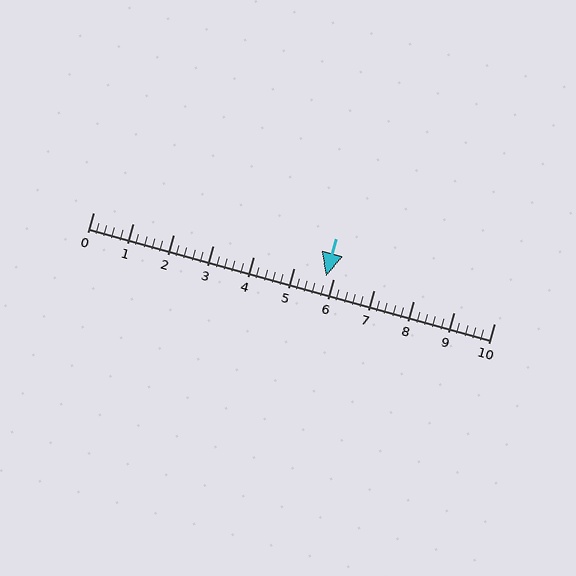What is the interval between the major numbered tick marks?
The major tick marks are spaced 1 units apart.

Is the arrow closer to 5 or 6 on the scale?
The arrow is closer to 6.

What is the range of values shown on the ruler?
The ruler shows values from 0 to 10.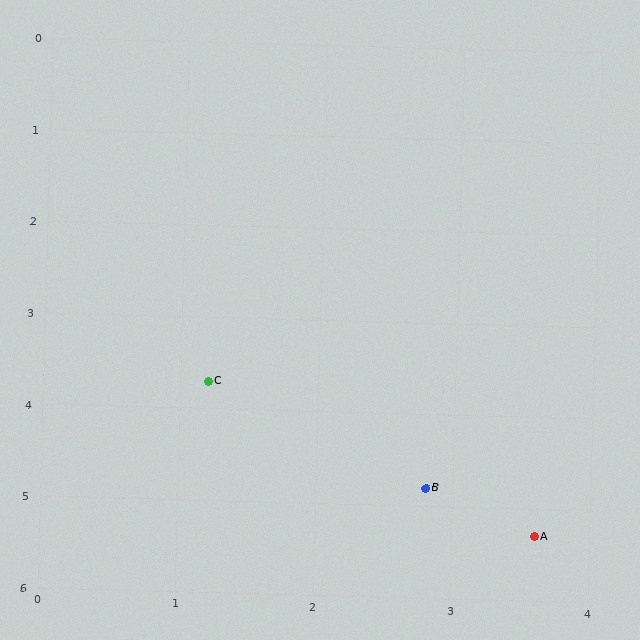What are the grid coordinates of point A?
Point A is at approximately (3.6, 5.3).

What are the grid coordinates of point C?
Point C is at approximately (1.2, 3.7).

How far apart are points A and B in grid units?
Points A and B are about 0.9 grid units apart.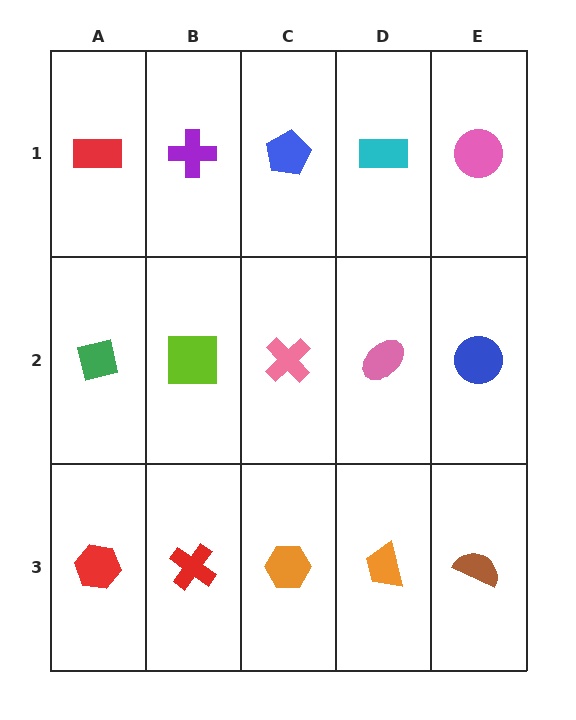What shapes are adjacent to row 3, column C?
A pink cross (row 2, column C), a red cross (row 3, column B), an orange trapezoid (row 3, column D).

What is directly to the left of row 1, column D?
A blue pentagon.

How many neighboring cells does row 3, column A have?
2.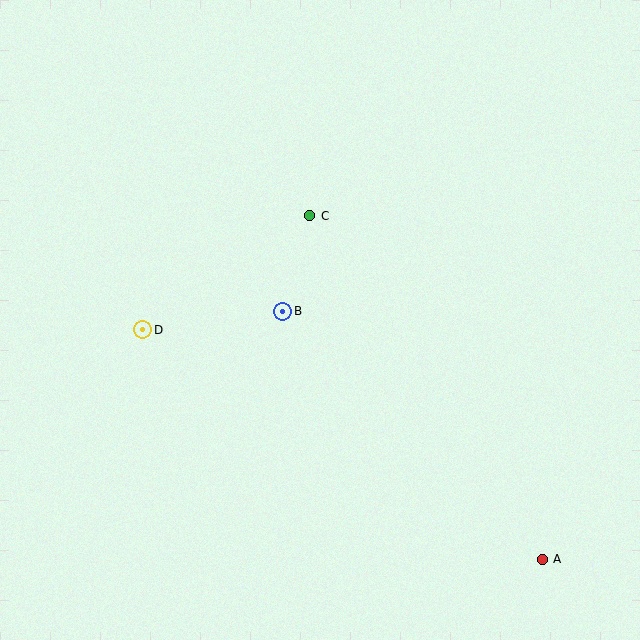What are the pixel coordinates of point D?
Point D is at (143, 330).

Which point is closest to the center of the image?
Point B at (283, 311) is closest to the center.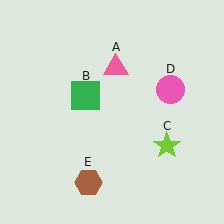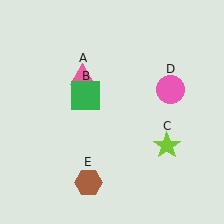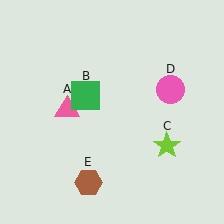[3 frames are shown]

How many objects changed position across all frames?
1 object changed position: pink triangle (object A).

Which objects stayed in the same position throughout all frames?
Green square (object B) and lime star (object C) and pink circle (object D) and brown hexagon (object E) remained stationary.